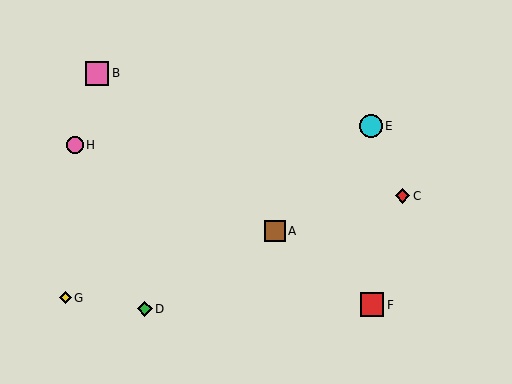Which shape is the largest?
The red square (labeled F) is the largest.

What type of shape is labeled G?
Shape G is a yellow diamond.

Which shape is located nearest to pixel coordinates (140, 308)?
The green diamond (labeled D) at (145, 309) is nearest to that location.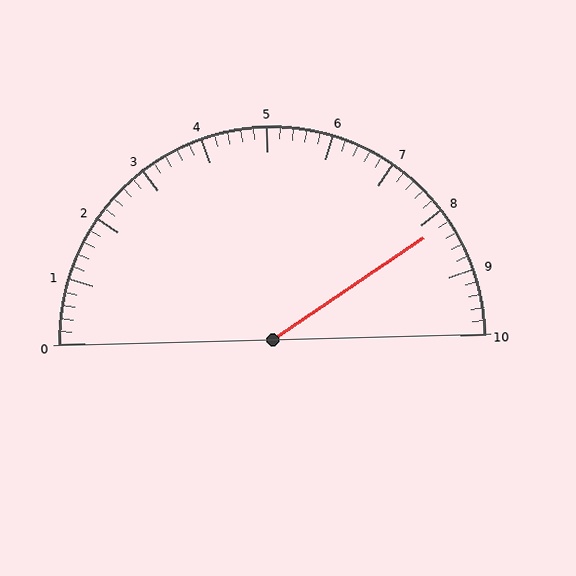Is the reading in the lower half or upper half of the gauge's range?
The reading is in the upper half of the range (0 to 10).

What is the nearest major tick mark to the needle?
The nearest major tick mark is 8.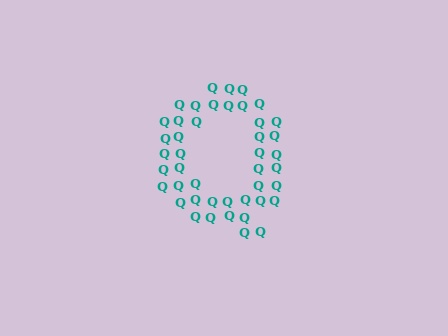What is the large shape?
The large shape is the letter Q.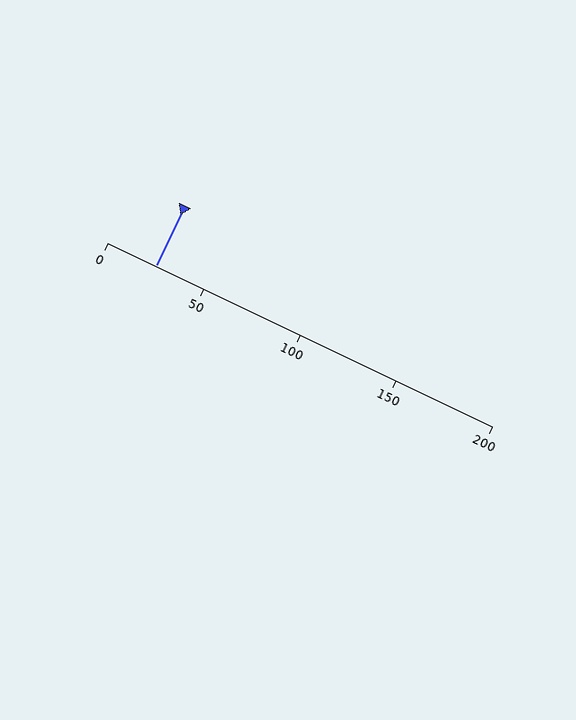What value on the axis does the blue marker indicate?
The marker indicates approximately 25.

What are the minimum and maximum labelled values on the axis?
The axis runs from 0 to 200.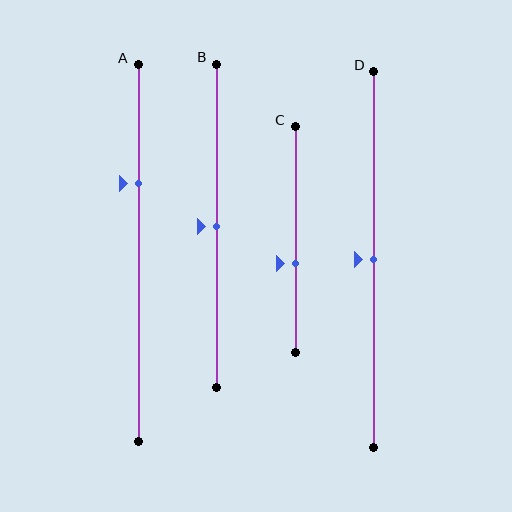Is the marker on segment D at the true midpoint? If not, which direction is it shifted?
Yes, the marker on segment D is at the true midpoint.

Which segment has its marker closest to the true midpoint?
Segment B has its marker closest to the true midpoint.